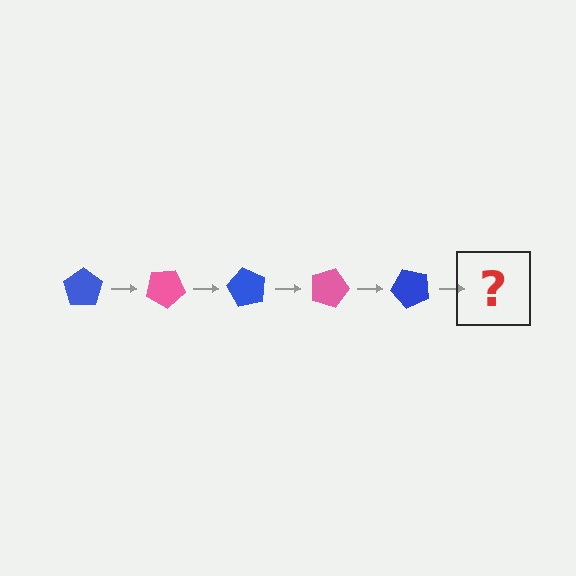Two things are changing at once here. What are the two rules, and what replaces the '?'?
The two rules are that it rotates 30 degrees each step and the color cycles through blue and pink. The '?' should be a pink pentagon, rotated 150 degrees from the start.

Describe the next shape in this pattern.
It should be a pink pentagon, rotated 150 degrees from the start.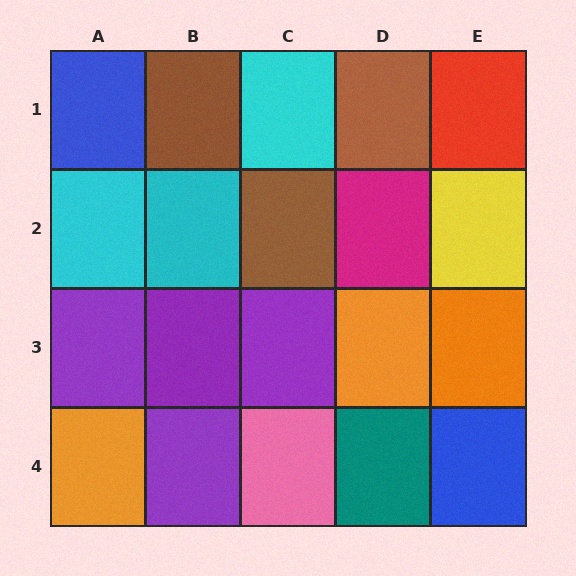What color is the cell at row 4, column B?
Purple.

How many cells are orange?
3 cells are orange.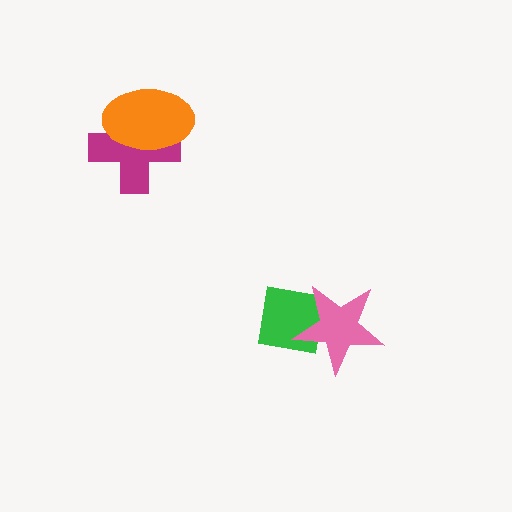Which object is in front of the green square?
The pink star is in front of the green square.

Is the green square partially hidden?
Yes, it is partially covered by another shape.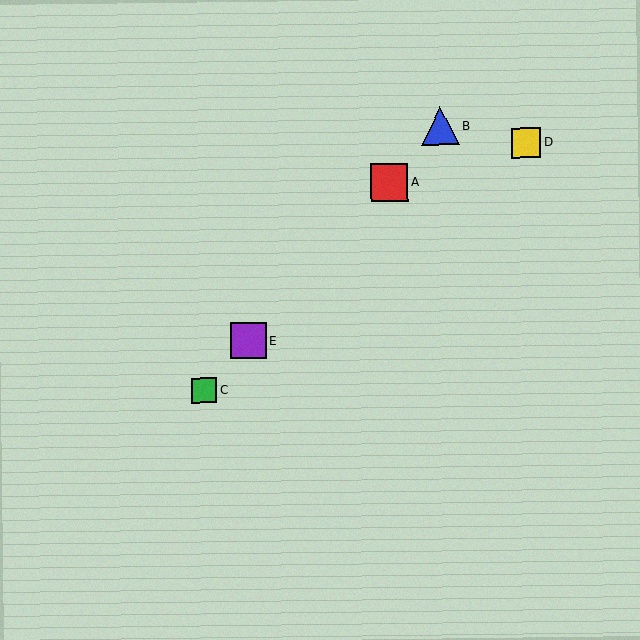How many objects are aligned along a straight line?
4 objects (A, B, C, E) are aligned along a straight line.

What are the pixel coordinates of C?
Object C is at (204, 390).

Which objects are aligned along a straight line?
Objects A, B, C, E are aligned along a straight line.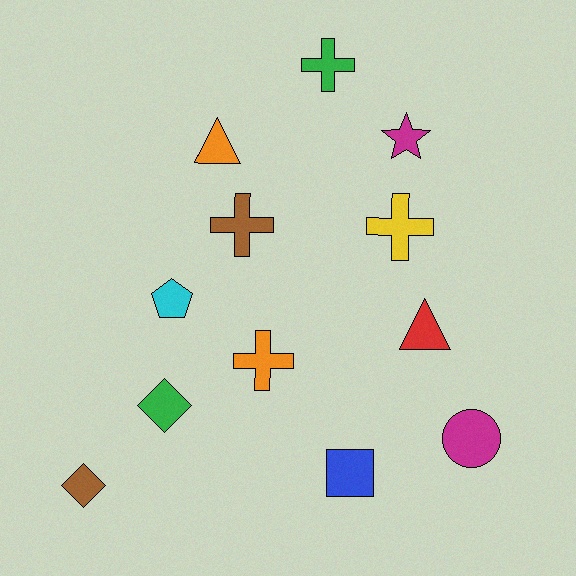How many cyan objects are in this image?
There is 1 cyan object.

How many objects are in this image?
There are 12 objects.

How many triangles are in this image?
There are 2 triangles.